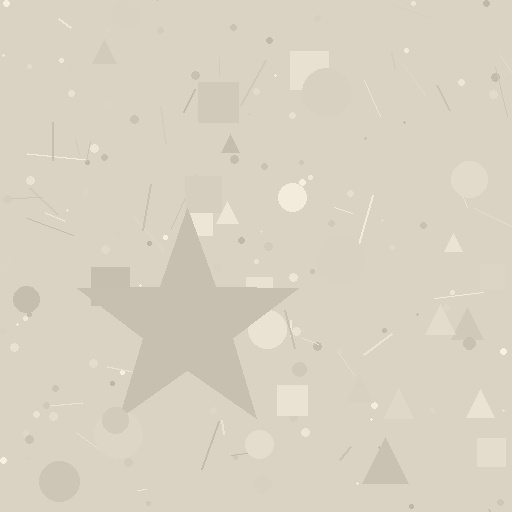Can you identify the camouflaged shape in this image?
The camouflaged shape is a star.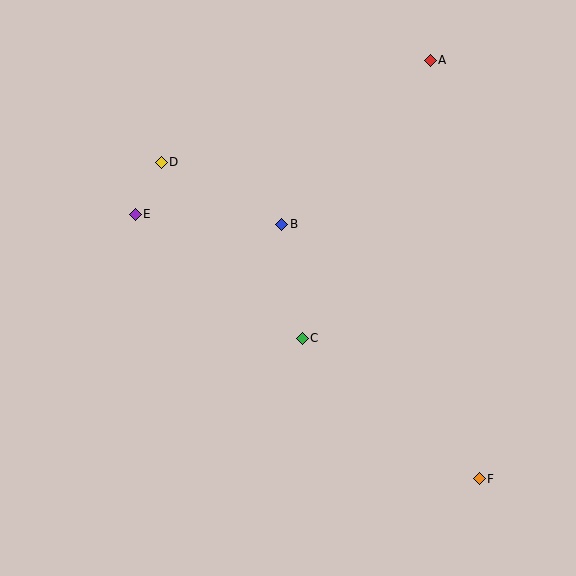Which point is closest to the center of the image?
Point C at (302, 338) is closest to the center.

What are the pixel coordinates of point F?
Point F is at (479, 479).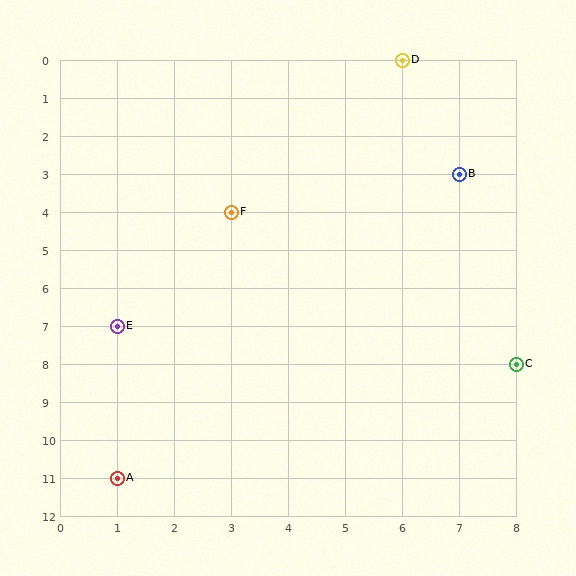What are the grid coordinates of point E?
Point E is at grid coordinates (1, 7).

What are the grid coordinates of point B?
Point B is at grid coordinates (7, 3).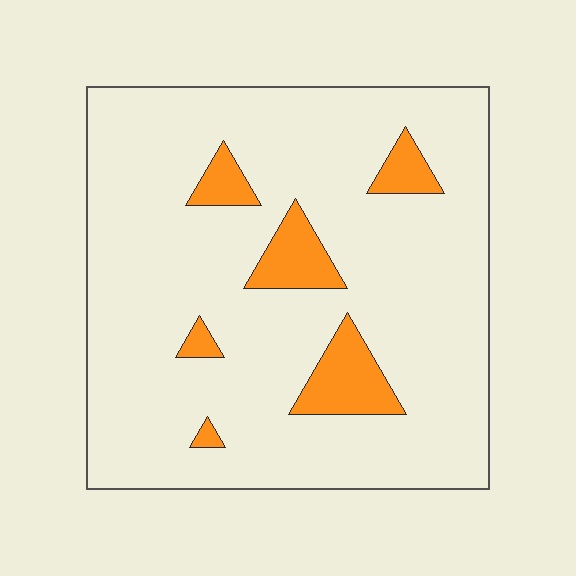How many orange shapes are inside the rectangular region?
6.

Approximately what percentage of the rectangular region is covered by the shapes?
Approximately 10%.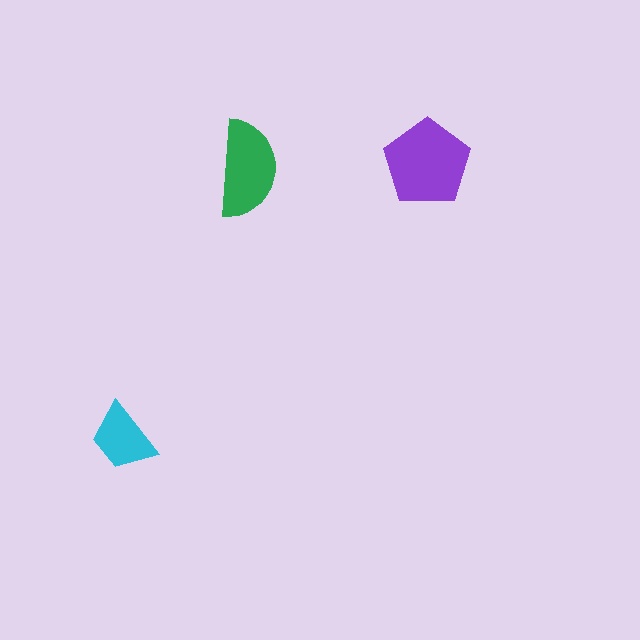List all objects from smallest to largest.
The cyan trapezoid, the green semicircle, the purple pentagon.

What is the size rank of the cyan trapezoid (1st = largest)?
3rd.